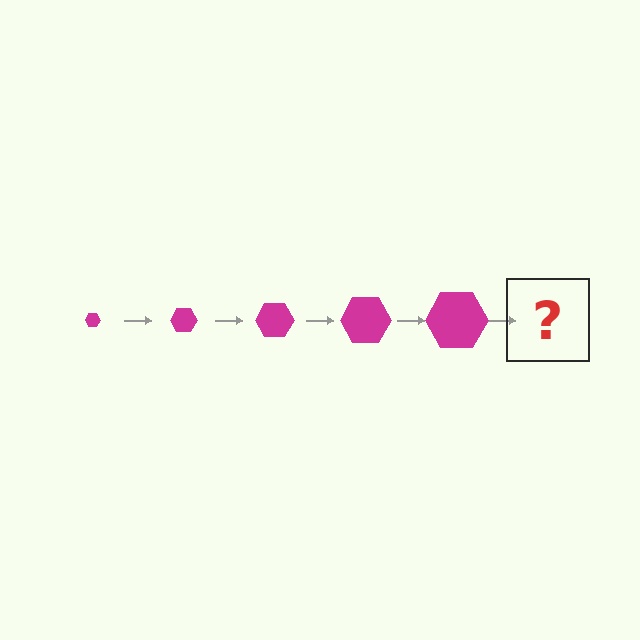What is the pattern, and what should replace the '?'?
The pattern is that the hexagon gets progressively larger each step. The '?' should be a magenta hexagon, larger than the previous one.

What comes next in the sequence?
The next element should be a magenta hexagon, larger than the previous one.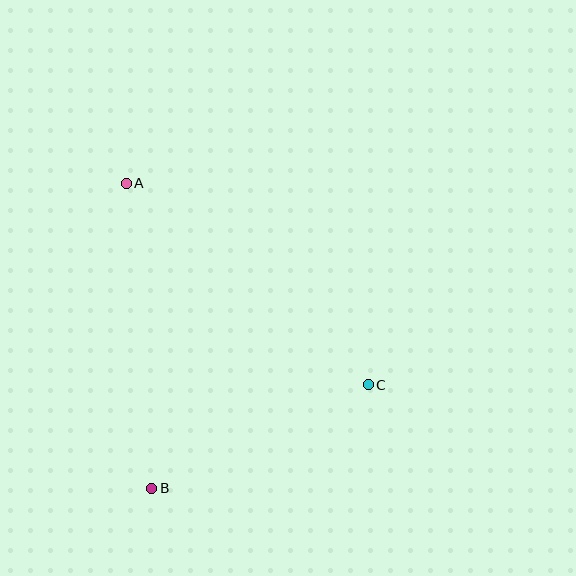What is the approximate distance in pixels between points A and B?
The distance between A and B is approximately 306 pixels.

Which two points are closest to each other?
Points B and C are closest to each other.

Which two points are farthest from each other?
Points A and C are farthest from each other.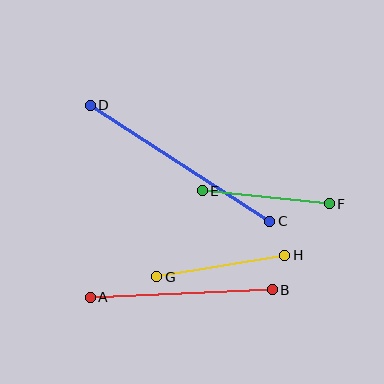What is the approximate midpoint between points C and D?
The midpoint is at approximately (180, 163) pixels.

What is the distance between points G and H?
The distance is approximately 130 pixels.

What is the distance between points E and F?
The distance is approximately 127 pixels.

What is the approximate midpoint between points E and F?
The midpoint is at approximately (266, 197) pixels.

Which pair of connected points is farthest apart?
Points C and D are farthest apart.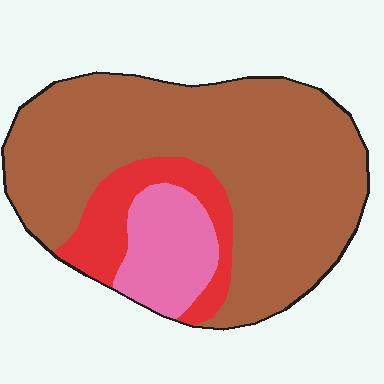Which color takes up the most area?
Brown, at roughly 70%.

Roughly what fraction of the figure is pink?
Pink covers 14% of the figure.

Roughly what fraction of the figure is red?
Red takes up about one sixth (1/6) of the figure.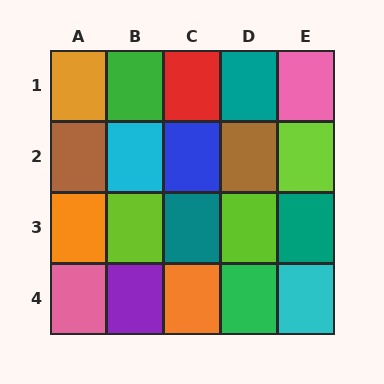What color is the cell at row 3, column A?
Orange.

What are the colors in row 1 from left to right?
Orange, green, red, teal, pink.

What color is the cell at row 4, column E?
Cyan.